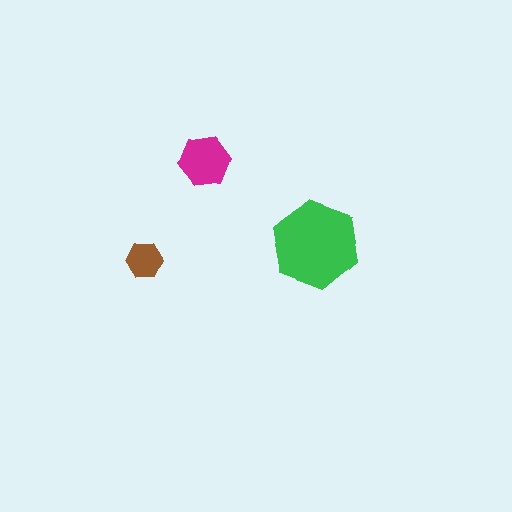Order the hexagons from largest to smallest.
the green one, the magenta one, the brown one.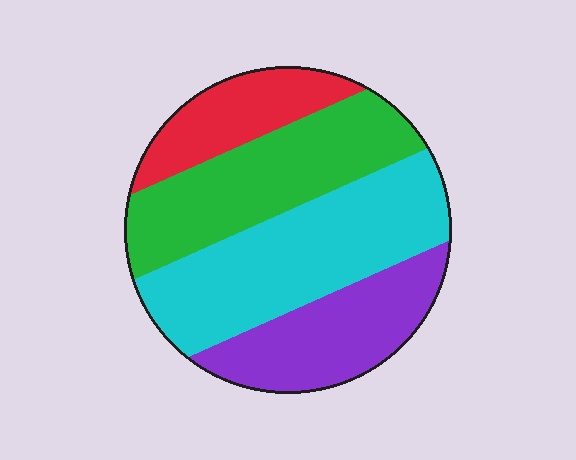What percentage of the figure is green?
Green takes up about one quarter (1/4) of the figure.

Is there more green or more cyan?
Cyan.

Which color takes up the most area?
Cyan, at roughly 35%.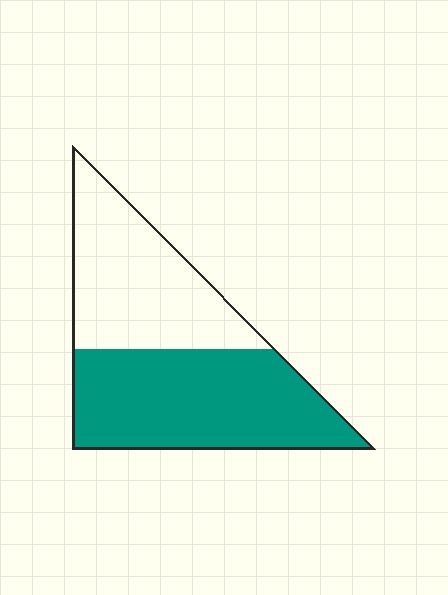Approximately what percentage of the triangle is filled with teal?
Approximately 55%.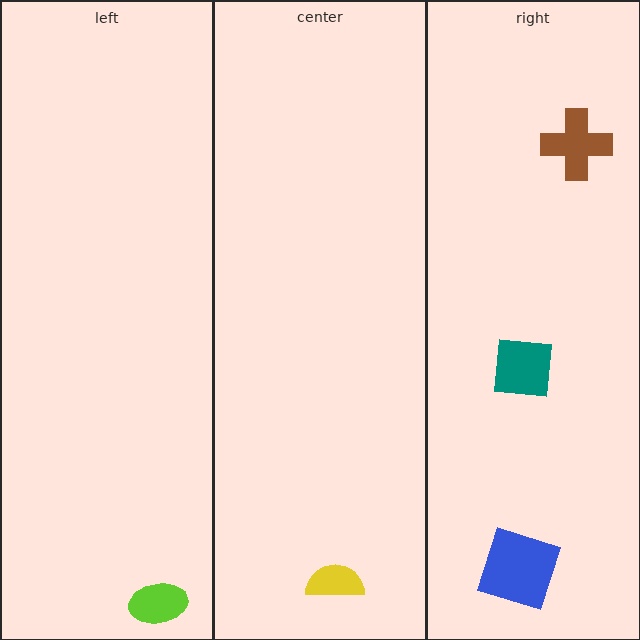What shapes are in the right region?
The teal square, the brown cross, the blue square.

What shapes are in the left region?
The lime ellipse.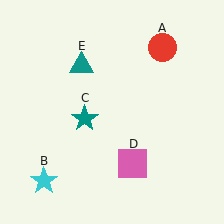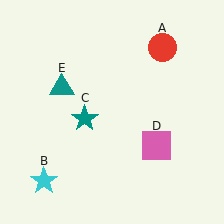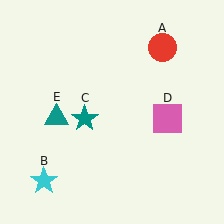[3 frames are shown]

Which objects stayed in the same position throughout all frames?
Red circle (object A) and cyan star (object B) and teal star (object C) remained stationary.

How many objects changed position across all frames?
2 objects changed position: pink square (object D), teal triangle (object E).